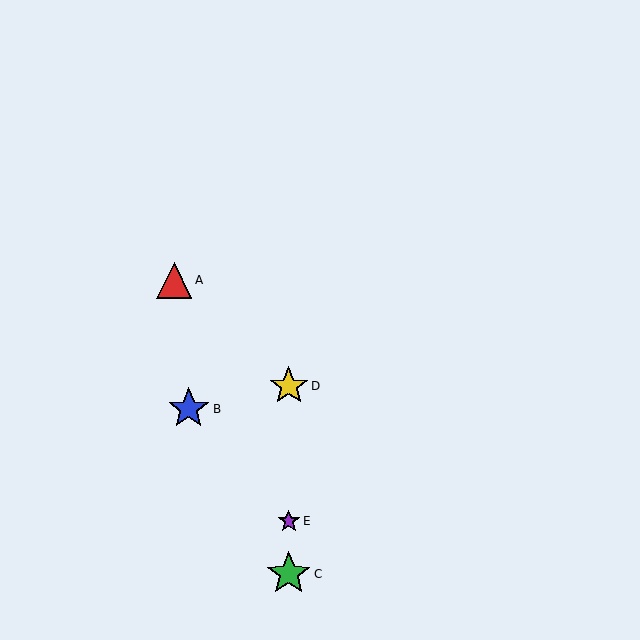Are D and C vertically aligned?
Yes, both are at x≈289.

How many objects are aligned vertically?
3 objects (C, D, E) are aligned vertically.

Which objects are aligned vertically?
Objects C, D, E are aligned vertically.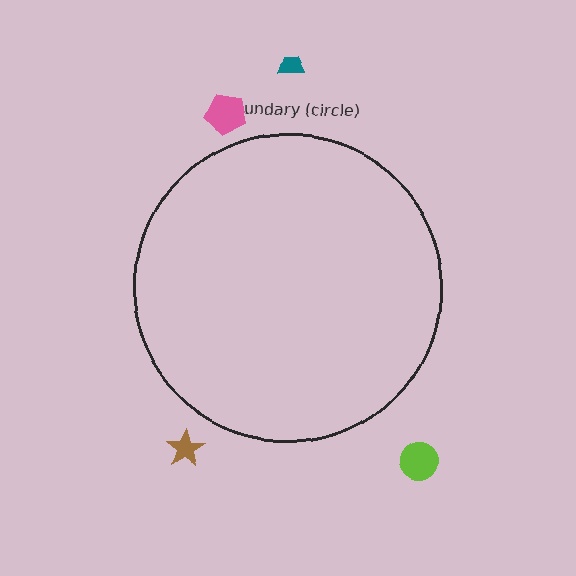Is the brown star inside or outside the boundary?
Outside.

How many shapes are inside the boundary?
0 inside, 4 outside.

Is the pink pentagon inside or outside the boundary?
Outside.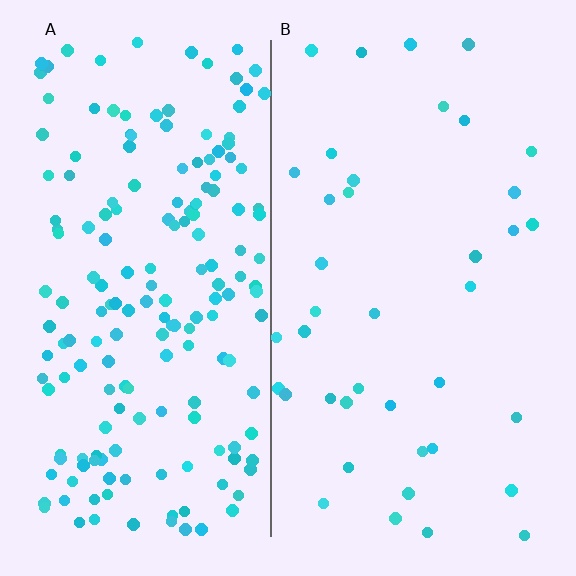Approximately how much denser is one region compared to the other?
Approximately 4.6× — region A over region B.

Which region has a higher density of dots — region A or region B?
A (the left).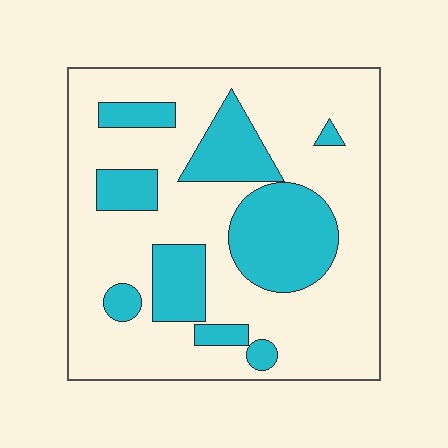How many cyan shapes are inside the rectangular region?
9.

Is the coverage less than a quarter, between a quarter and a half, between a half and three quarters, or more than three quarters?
Between a quarter and a half.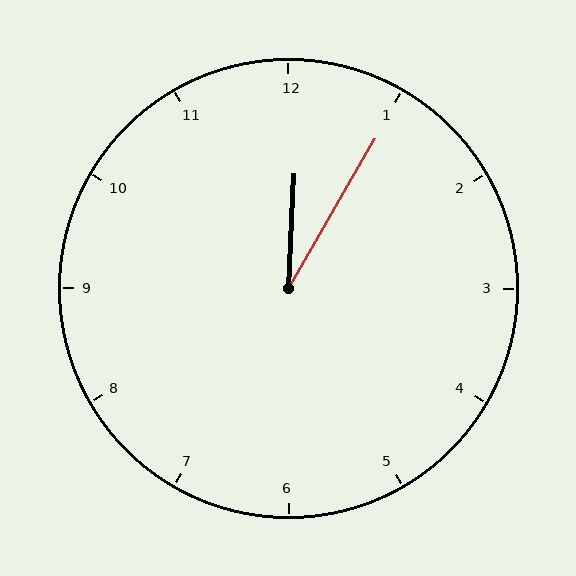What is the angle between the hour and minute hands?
Approximately 28 degrees.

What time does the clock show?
12:05.